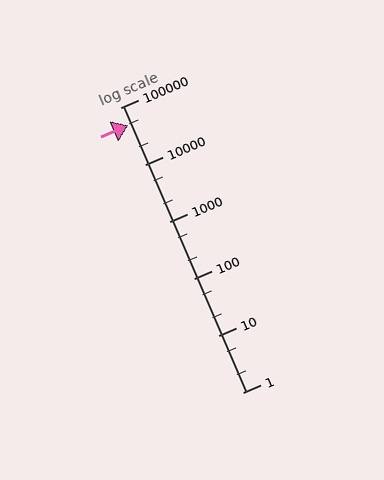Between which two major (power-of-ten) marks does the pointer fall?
The pointer is between 10000 and 100000.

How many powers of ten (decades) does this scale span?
The scale spans 5 decades, from 1 to 100000.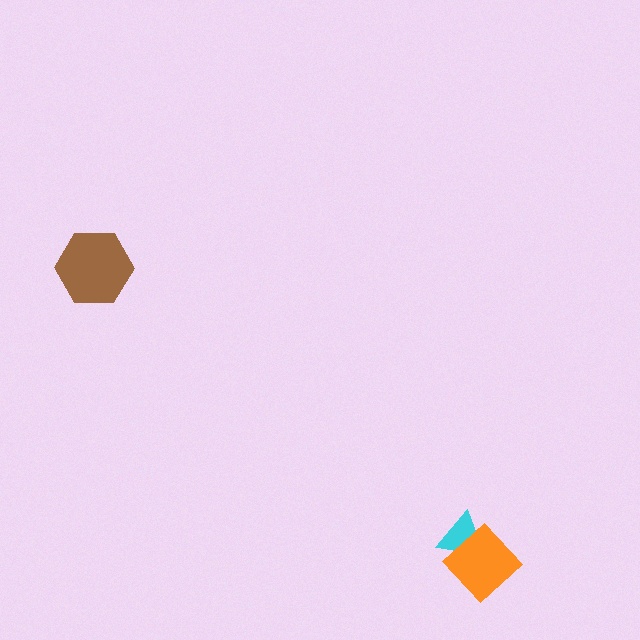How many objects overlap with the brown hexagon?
0 objects overlap with the brown hexagon.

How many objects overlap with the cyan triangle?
1 object overlaps with the cyan triangle.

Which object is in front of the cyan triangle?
The orange diamond is in front of the cyan triangle.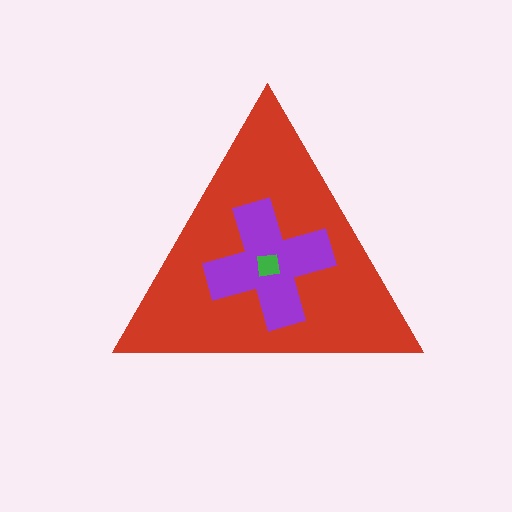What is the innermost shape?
The green square.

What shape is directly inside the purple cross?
The green square.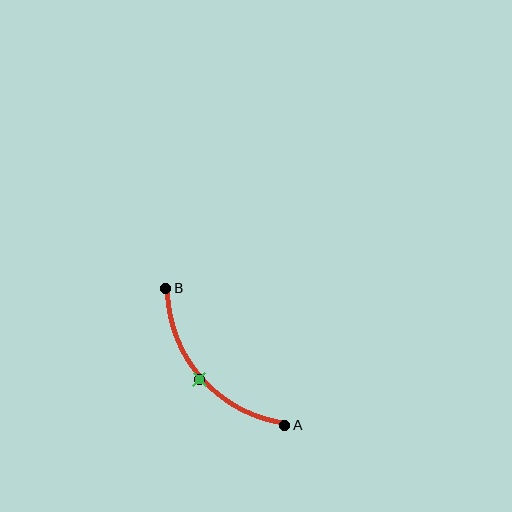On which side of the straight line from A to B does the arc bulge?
The arc bulges below and to the left of the straight line connecting A and B.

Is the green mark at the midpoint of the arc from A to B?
Yes. The green mark lies on the arc at equal arc-length from both A and B — it is the arc midpoint.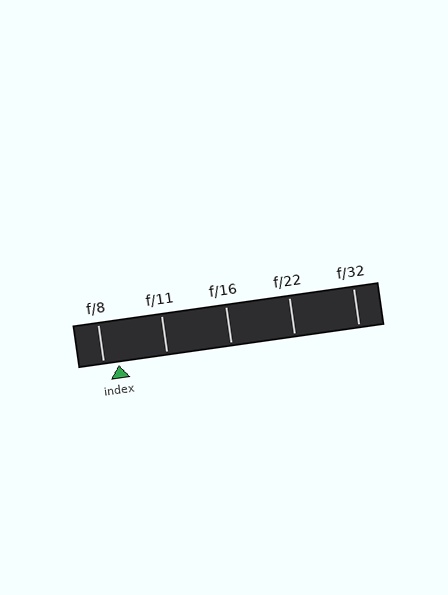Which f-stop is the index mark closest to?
The index mark is closest to f/8.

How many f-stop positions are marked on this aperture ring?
There are 5 f-stop positions marked.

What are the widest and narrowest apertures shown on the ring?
The widest aperture shown is f/8 and the narrowest is f/32.